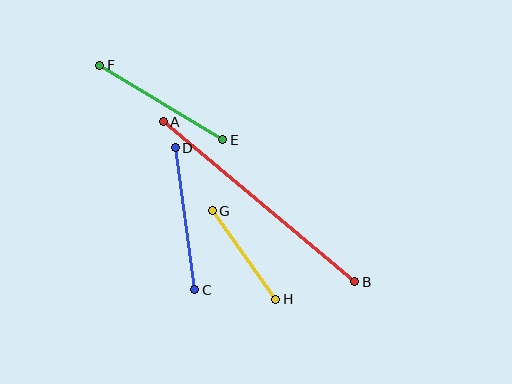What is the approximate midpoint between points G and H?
The midpoint is at approximately (244, 255) pixels.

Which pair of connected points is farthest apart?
Points A and B are farthest apart.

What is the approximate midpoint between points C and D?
The midpoint is at approximately (185, 219) pixels.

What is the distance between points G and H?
The distance is approximately 109 pixels.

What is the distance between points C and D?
The distance is approximately 144 pixels.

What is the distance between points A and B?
The distance is approximately 250 pixels.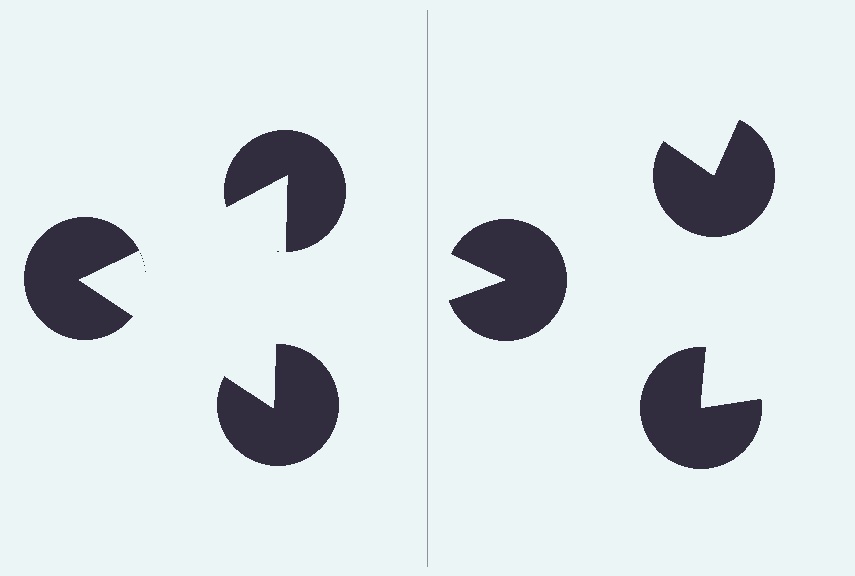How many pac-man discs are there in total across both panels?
6 — 3 on each side.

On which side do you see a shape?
An illusory triangle appears on the left side. On the right side the wedge cuts are rotated, so no coherent shape forms.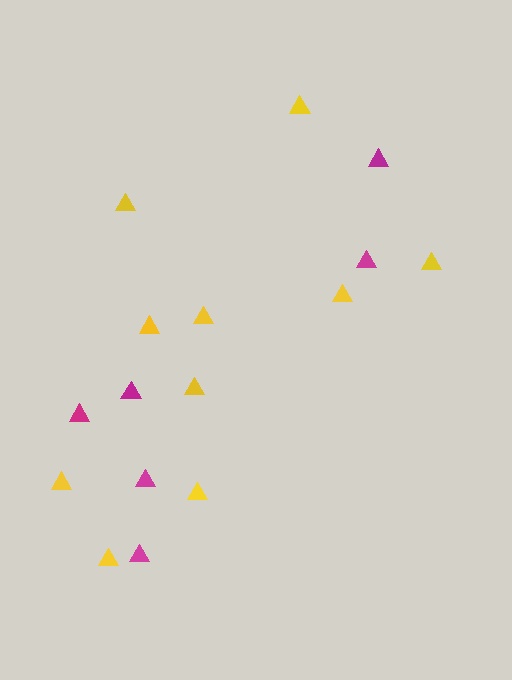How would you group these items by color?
There are 2 groups: one group of magenta triangles (6) and one group of yellow triangles (10).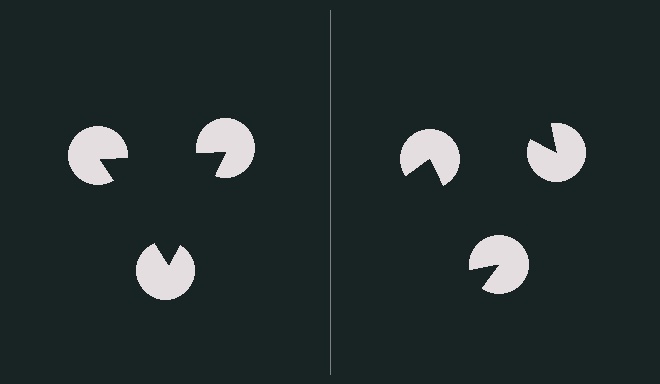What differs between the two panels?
The pac-man discs are positioned identically on both sides; only the wedge orientations differ. On the left they align to a triangle; on the right they are misaligned.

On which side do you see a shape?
An illusory triangle appears on the left side. On the right side the wedge cuts are rotated, so no coherent shape forms.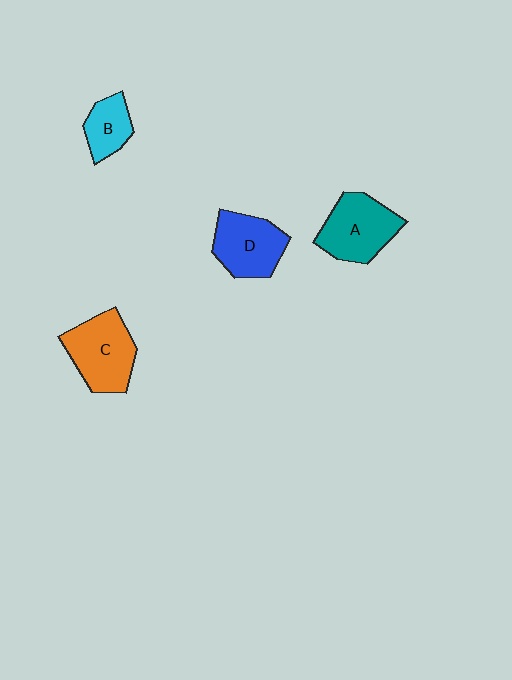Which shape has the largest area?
Shape C (orange).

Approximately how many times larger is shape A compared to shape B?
Approximately 1.8 times.